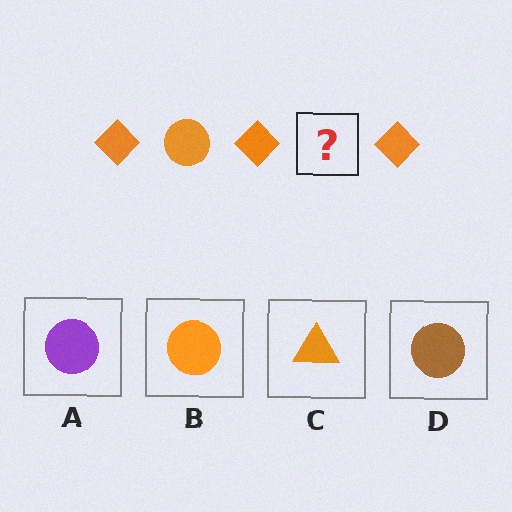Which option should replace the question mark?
Option B.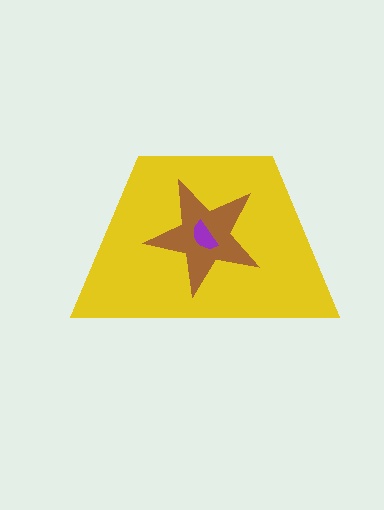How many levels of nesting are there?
3.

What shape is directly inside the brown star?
The purple semicircle.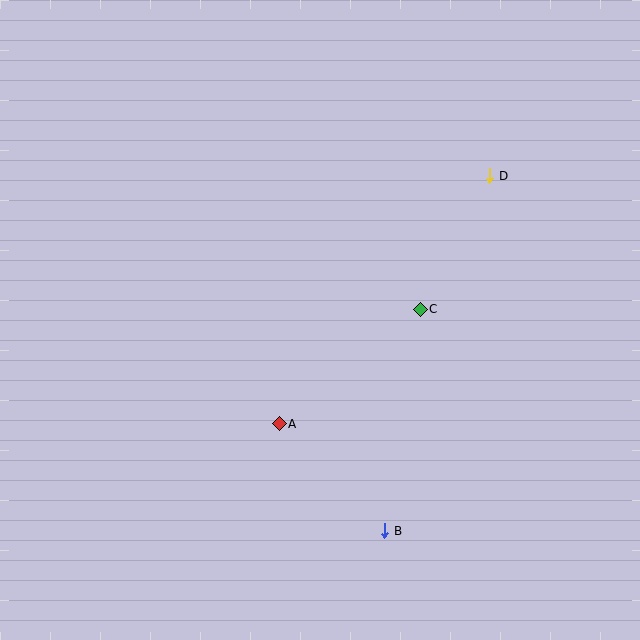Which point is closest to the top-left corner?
Point A is closest to the top-left corner.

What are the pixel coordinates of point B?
Point B is at (385, 531).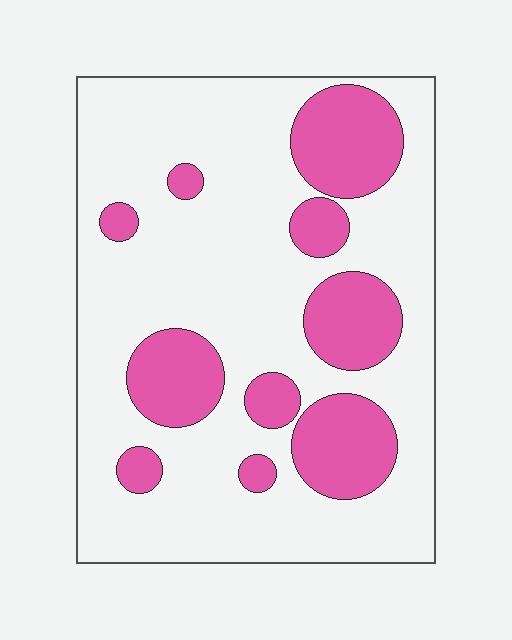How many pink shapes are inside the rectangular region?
10.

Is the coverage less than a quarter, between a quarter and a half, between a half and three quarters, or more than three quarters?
Between a quarter and a half.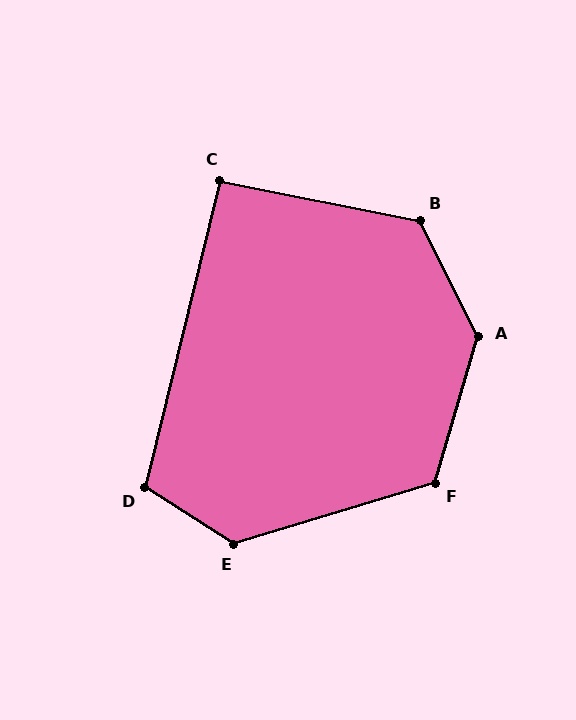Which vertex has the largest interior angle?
A, at approximately 137 degrees.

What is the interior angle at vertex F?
Approximately 123 degrees (obtuse).